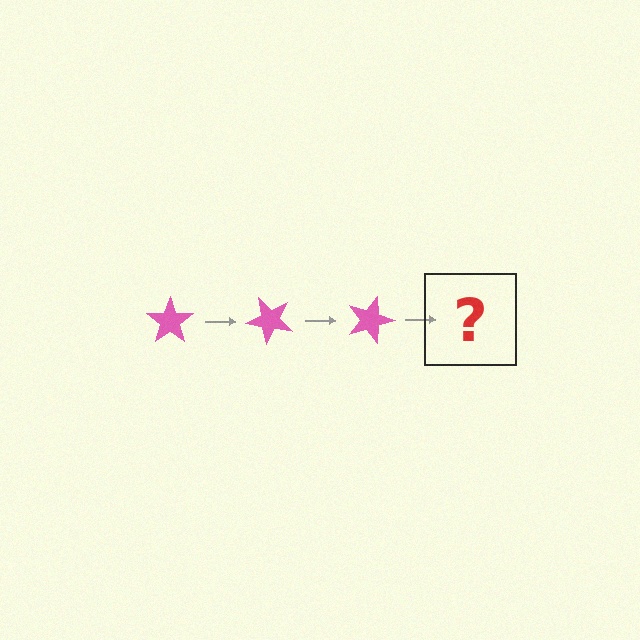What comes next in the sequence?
The next element should be a pink star rotated 135 degrees.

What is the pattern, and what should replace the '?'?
The pattern is that the star rotates 45 degrees each step. The '?' should be a pink star rotated 135 degrees.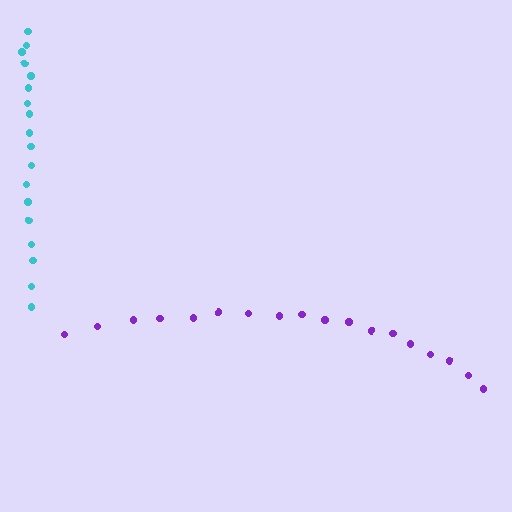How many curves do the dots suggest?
There are 2 distinct paths.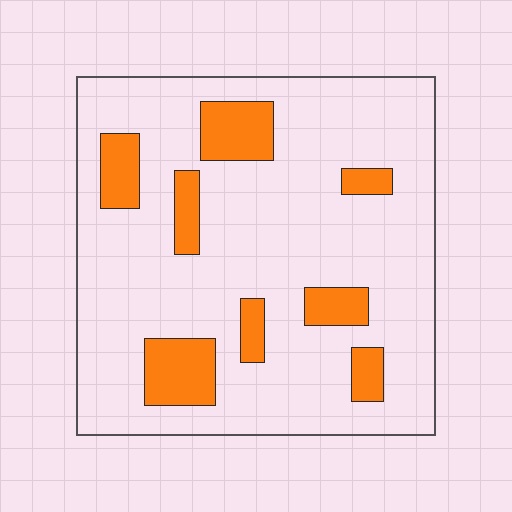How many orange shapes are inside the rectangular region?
8.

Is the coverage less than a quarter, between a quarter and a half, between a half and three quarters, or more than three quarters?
Less than a quarter.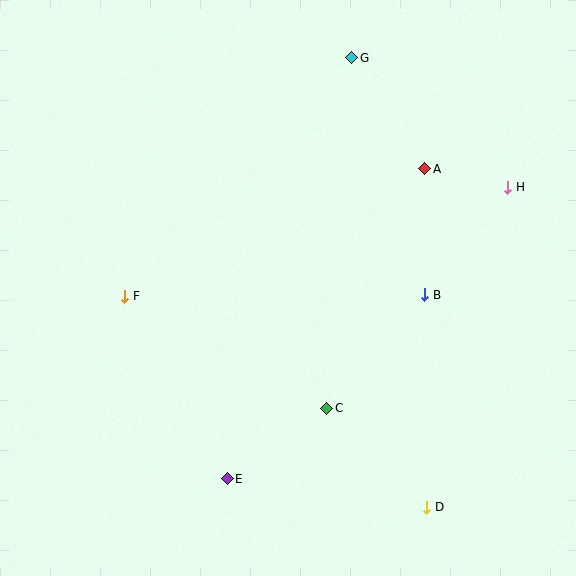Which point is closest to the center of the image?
Point C at (327, 408) is closest to the center.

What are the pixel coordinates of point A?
Point A is at (425, 169).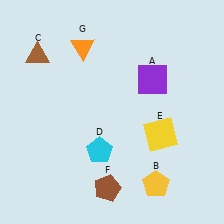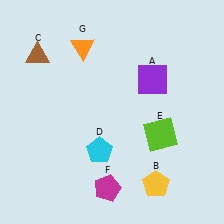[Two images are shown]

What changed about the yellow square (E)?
In Image 1, E is yellow. In Image 2, it changed to lime.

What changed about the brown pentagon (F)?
In Image 1, F is brown. In Image 2, it changed to magenta.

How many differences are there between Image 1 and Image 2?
There are 2 differences between the two images.